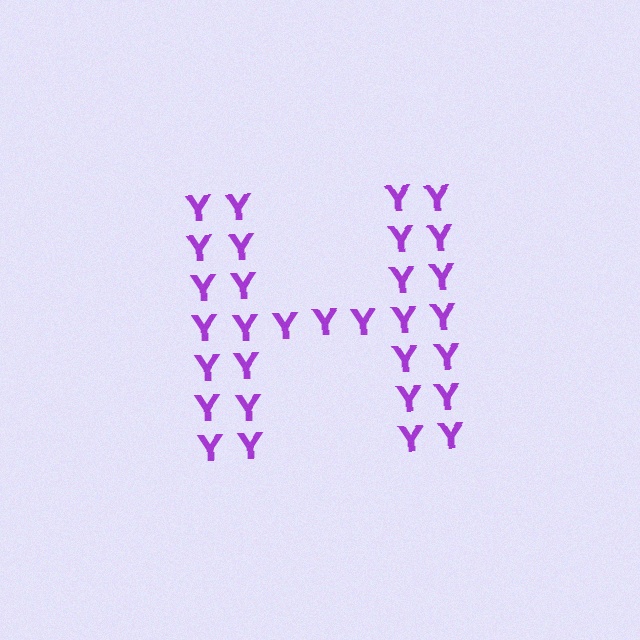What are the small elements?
The small elements are letter Y's.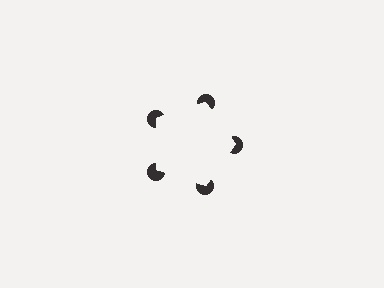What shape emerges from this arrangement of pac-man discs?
An illusory pentagon — its edges are inferred from the aligned wedge cuts in the pac-man discs, not physically drawn.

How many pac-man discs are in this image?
There are 5 — one at each vertex of the illusory pentagon.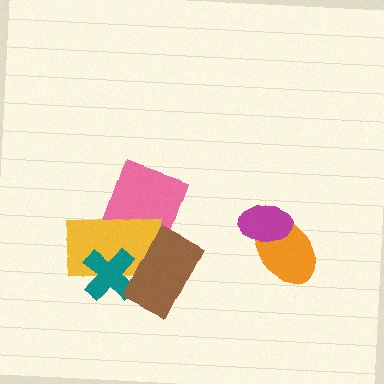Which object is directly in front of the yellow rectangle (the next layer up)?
The teal cross is directly in front of the yellow rectangle.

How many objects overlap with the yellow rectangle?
3 objects overlap with the yellow rectangle.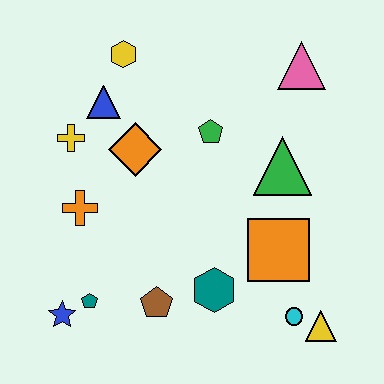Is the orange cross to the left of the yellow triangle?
Yes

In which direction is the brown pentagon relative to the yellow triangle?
The brown pentagon is to the left of the yellow triangle.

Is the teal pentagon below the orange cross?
Yes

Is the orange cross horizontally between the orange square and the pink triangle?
No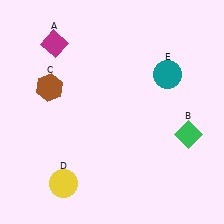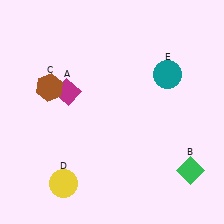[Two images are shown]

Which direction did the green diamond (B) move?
The green diamond (B) moved down.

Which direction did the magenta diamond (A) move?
The magenta diamond (A) moved down.